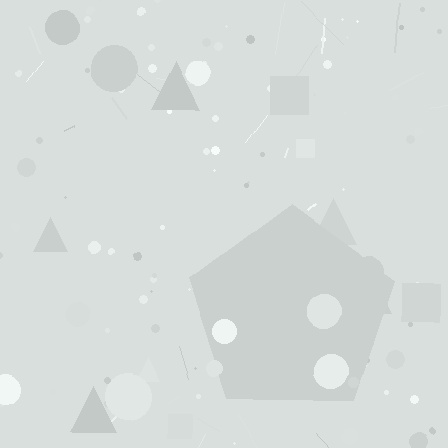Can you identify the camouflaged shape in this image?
The camouflaged shape is a pentagon.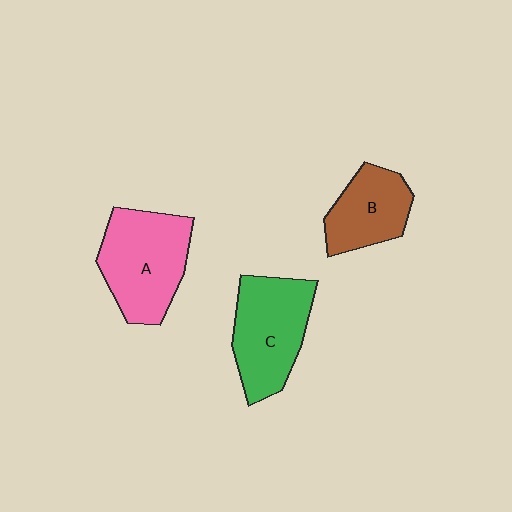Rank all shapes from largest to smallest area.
From largest to smallest: A (pink), C (green), B (brown).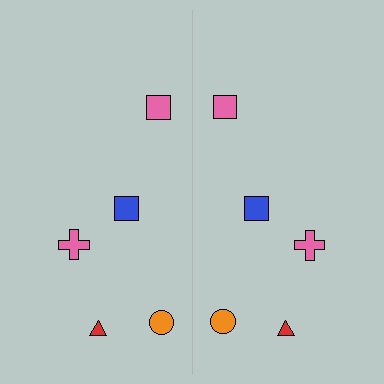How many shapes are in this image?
There are 10 shapes in this image.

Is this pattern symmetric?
Yes, this pattern has bilateral (reflection) symmetry.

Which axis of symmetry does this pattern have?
The pattern has a vertical axis of symmetry running through the center of the image.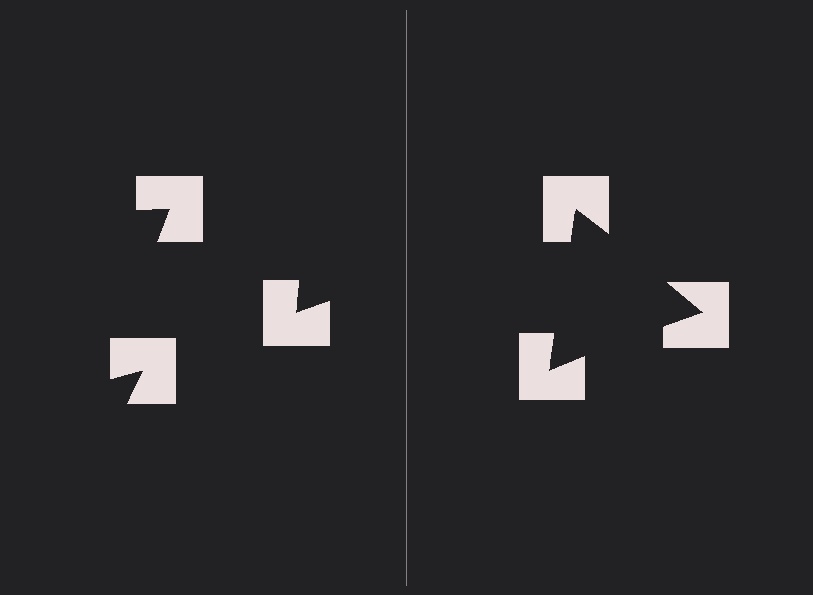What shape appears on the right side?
An illusory triangle.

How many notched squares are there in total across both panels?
6 — 3 on each side.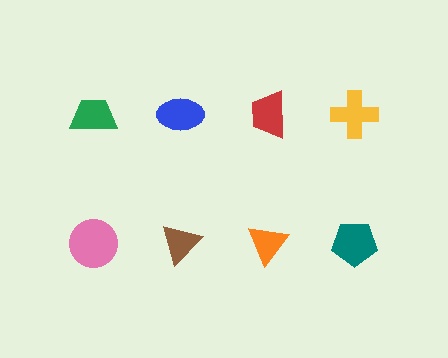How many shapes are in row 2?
4 shapes.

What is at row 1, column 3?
A red trapezoid.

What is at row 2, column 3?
An orange triangle.